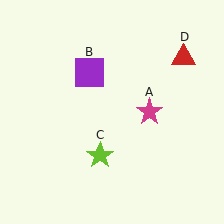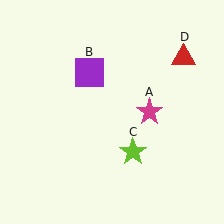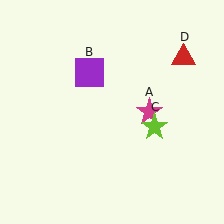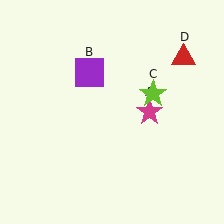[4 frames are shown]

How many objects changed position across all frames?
1 object changed position: lime star (object C).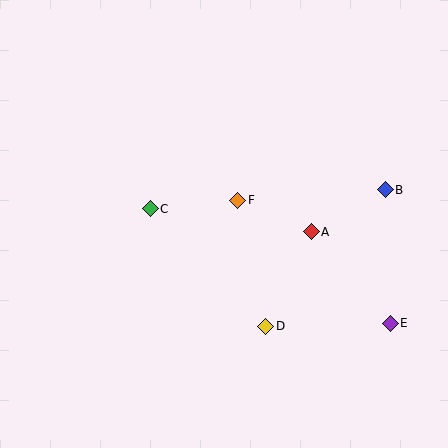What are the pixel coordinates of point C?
Point C is at (150, 209).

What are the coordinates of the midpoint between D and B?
The midpoint between D and B is at (325, 258).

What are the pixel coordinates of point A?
Point A is at (311, 232).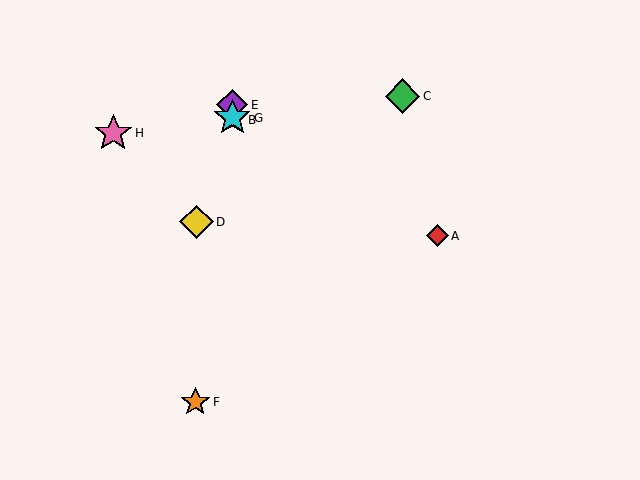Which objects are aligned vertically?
Objects B, E, G are aligned vertically.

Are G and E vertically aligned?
Yes, both are at x≈232.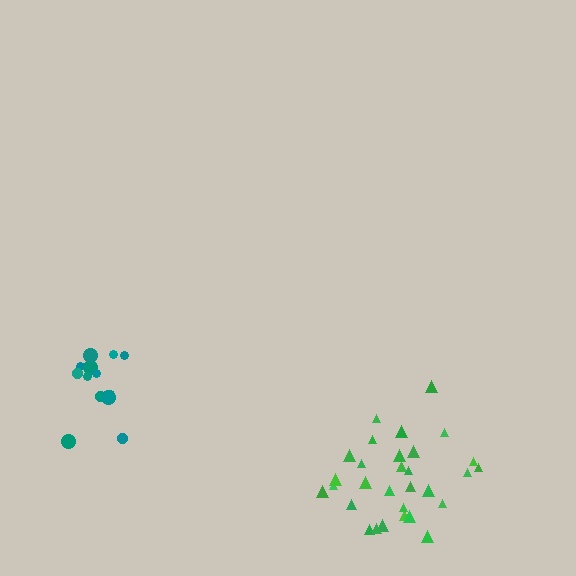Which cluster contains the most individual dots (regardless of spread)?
Green (30).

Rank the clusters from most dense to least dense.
teal, green.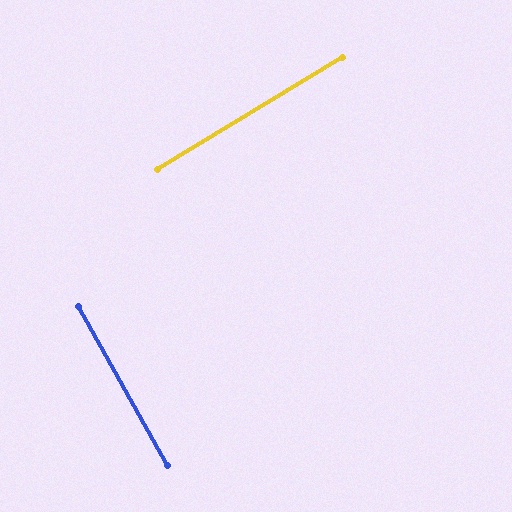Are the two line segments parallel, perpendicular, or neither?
Perpendicular — they meet at approximately 88°.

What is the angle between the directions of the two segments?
Approximately 88 degrees.